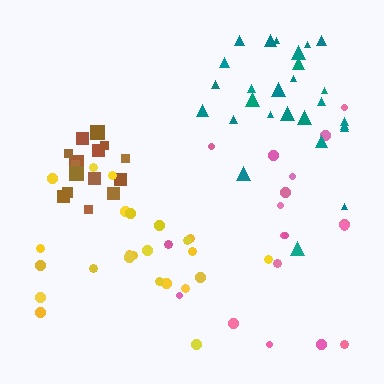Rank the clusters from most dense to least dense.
brown, teal, yellow, pink.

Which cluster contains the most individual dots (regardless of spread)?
Teal (27).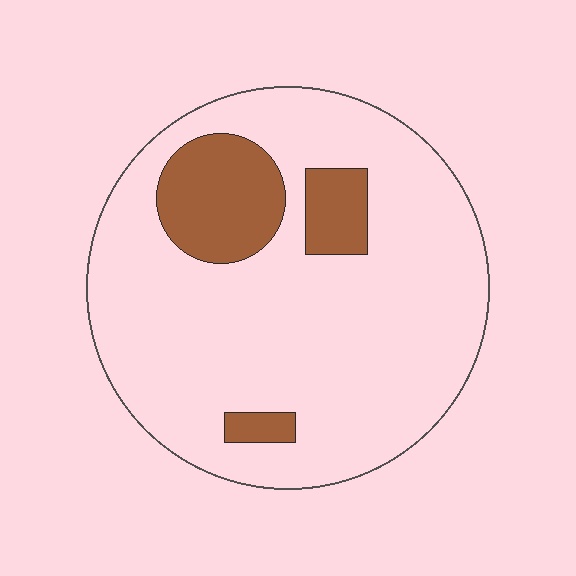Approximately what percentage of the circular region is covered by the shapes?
Approximately 15%.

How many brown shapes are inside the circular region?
3.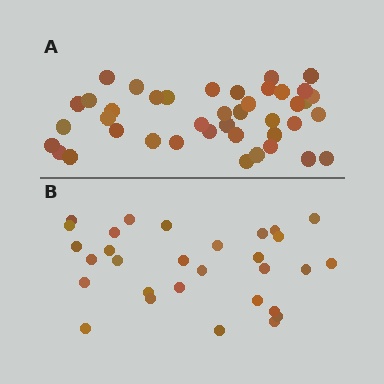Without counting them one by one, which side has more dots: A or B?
Region A (the top region) has more dots.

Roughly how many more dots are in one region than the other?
Region A has roughly 12 or so more dots than region B.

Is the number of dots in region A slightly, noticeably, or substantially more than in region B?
Region A has noticeably more, but not dramatically so. The ratio is roughly 1.4 to 1.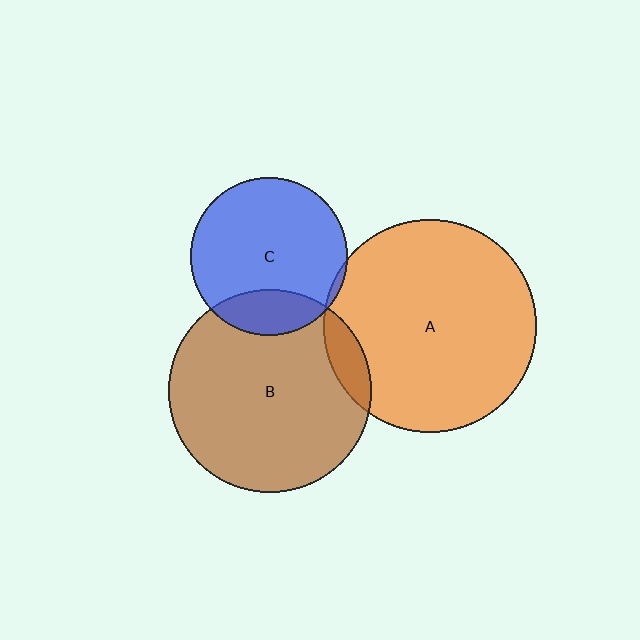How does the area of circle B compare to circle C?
Approximately 1.7 times.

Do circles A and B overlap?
Yes.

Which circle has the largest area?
Circle A (orange).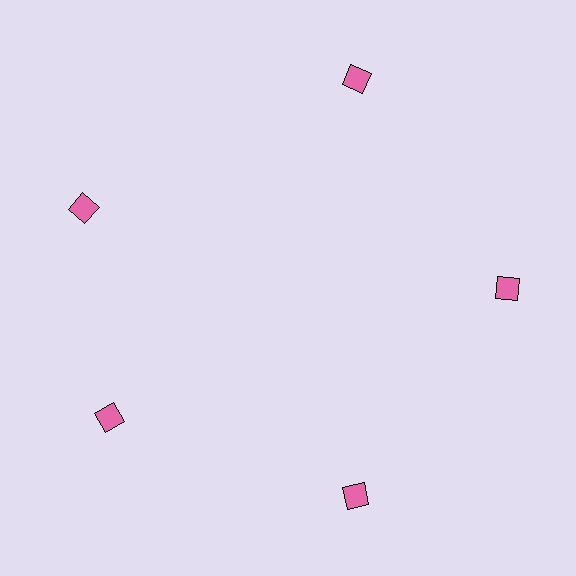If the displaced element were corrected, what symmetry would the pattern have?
It would have 5-fold rotational symmetry — the pattern would map onto itself every 72 degrees.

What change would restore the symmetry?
The symmetry would be restored by rotating it back into even spacing with its neighbors so that all 5 squares sit at equal angles and equal distance from the center.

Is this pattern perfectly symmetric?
No. The 5 pink squares are arranged in a ring, but one element near the 10 o'clock position is rotated out of alignment along the ring, breaking the 5-fold rotational symmetry.